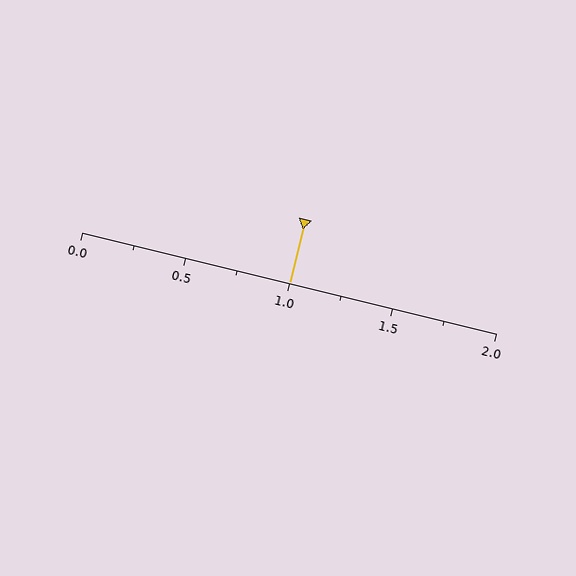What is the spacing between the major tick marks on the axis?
The major ticks are spaced 0.5 apart.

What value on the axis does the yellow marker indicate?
The marker indicates approximately 1.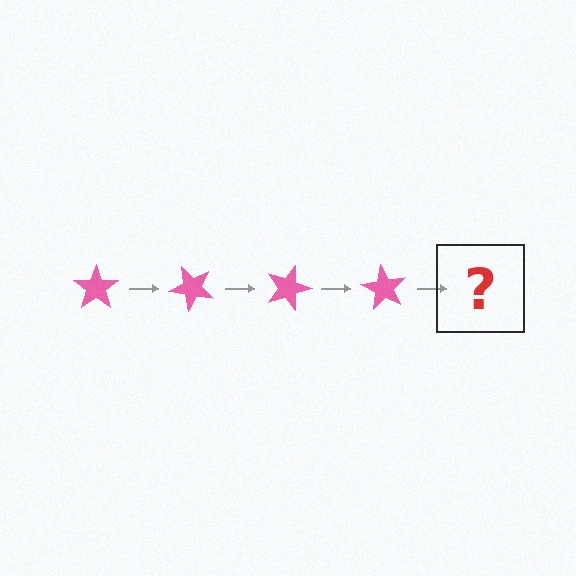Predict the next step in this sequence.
The next step is a pink star rotated 180 degrees.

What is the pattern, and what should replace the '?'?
The pattern is that the star rotates 45 degrees each step. The '?' should be a pink star rotated 180 degrees.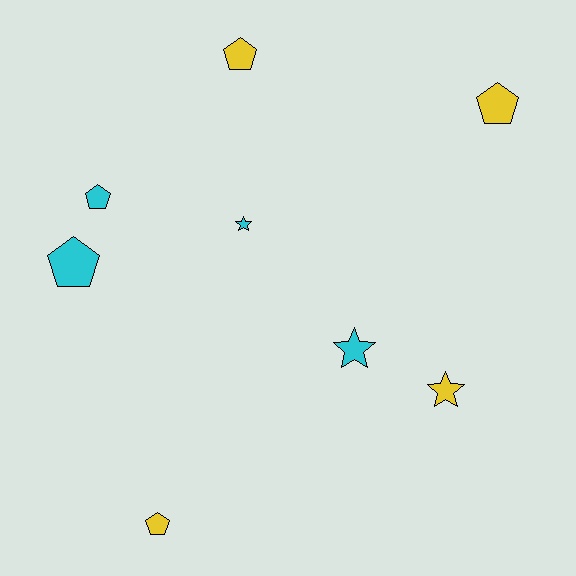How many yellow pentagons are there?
There are 3 yellow pentagons.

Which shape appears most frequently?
Pentagon, with 5 objects.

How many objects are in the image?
There are 8 objects.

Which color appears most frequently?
Yellow, with 4 objects.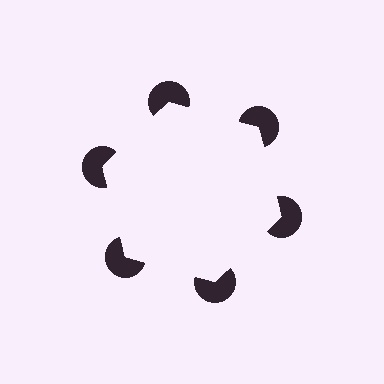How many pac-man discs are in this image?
There are 6 — one at each vertex of the illusory hexagon.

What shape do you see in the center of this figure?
An illusory hexagon — its edges are inferred from the aligned wedge cuts in the pac-man discs, not physically drawn.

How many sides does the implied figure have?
6 sides.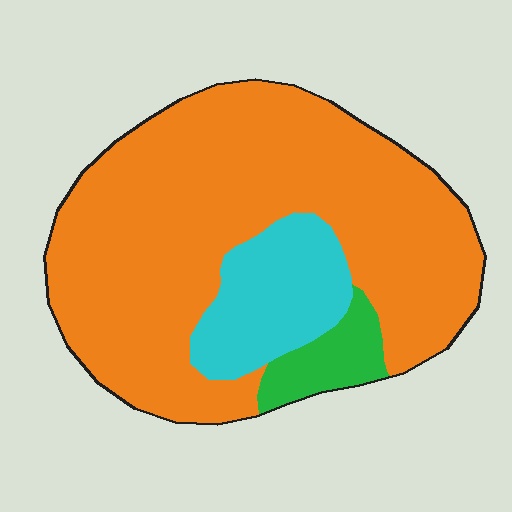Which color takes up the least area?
Green, at roughly 5%.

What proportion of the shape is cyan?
Cyan covers around 15% of the shape.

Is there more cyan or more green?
Cyan.